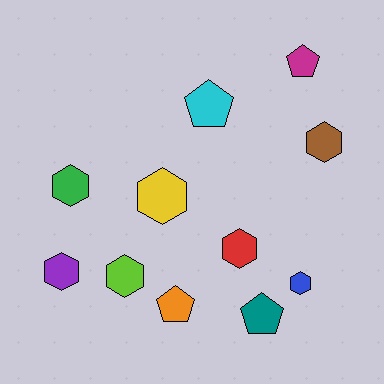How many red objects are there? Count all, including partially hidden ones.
There is 1 red object.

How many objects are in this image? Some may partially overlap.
There are 11 objects.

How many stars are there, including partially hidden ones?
There are no stars.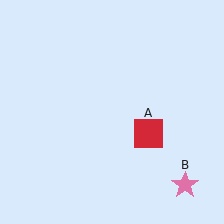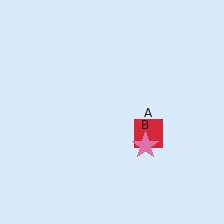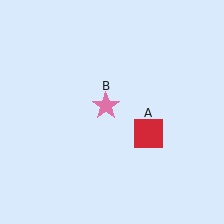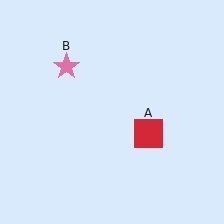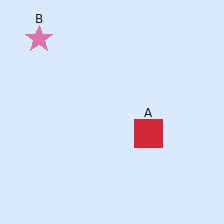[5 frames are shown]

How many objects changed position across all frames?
1 object changed position: pink star (object B).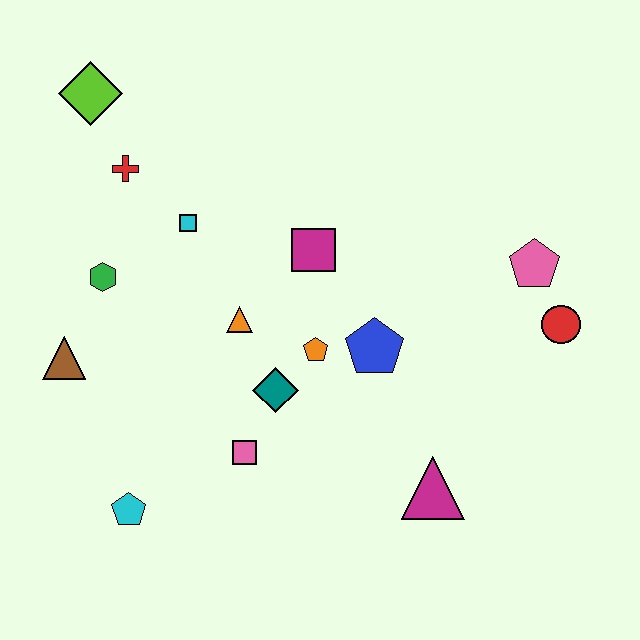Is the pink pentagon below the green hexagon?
No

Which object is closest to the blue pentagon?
The orange pentagon is closest to the blue pentagon.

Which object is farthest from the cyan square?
The red circle is farthest from the cyan square.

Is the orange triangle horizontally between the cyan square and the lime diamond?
No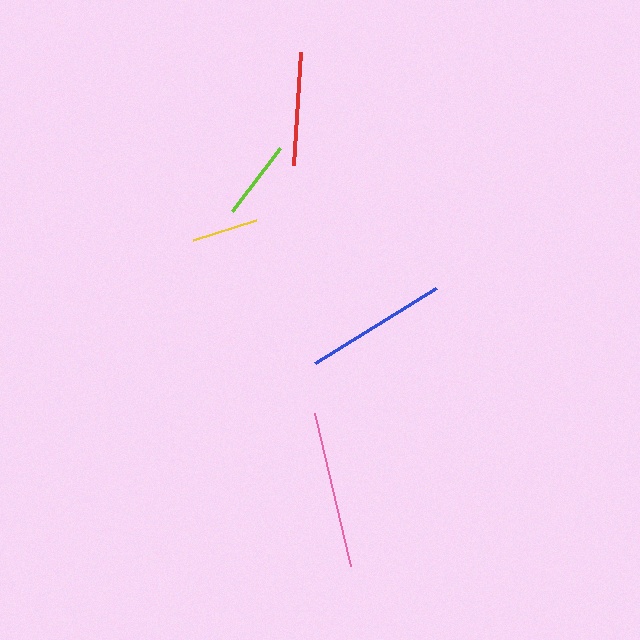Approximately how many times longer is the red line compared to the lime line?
The red line is approximately 1.4 times the length of the lime line.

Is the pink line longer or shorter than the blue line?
The pink line is longer than the blue line.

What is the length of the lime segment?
The lime segment is approximately 79 pixels long.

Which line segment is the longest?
The pink line is the longest at approximately 157 pixels.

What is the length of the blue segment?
The blue segment is approximately 143 pixels long.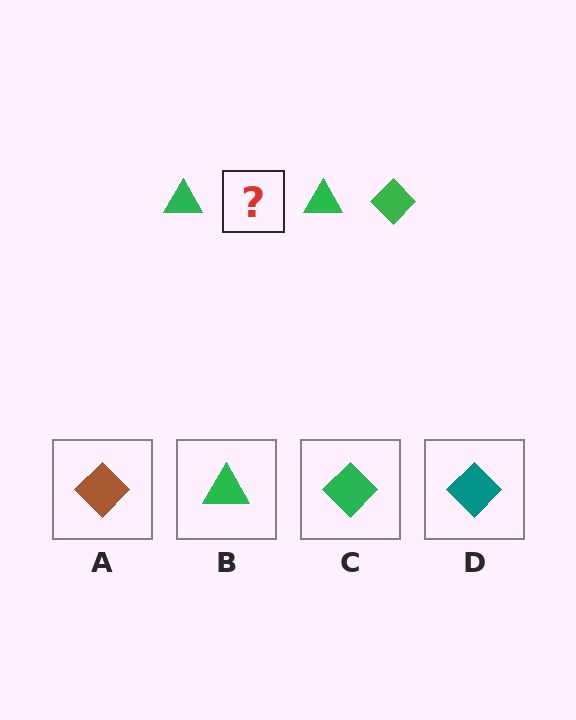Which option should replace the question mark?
Option C.